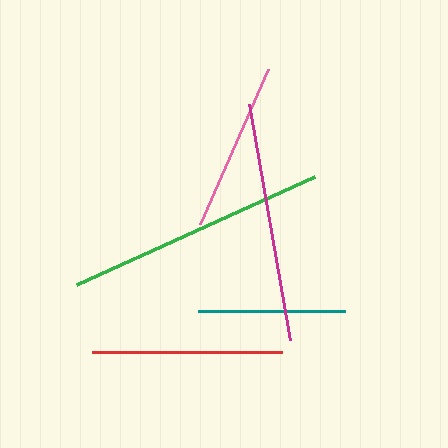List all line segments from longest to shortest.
From longest to shortest: green, magenta, red, pink, teal.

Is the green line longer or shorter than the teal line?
The green line is longer than the teal line.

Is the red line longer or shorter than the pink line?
The red line is longer than the pink line.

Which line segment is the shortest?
The teal line is the shortest at approximately 147 pixels.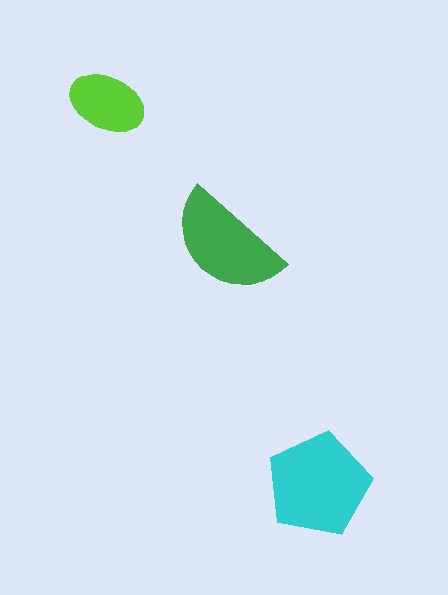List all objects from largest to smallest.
The cyan pentagon, the green semicircle, the lime ellipse.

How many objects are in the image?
There are 3 objects in the image.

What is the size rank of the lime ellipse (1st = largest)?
3rd.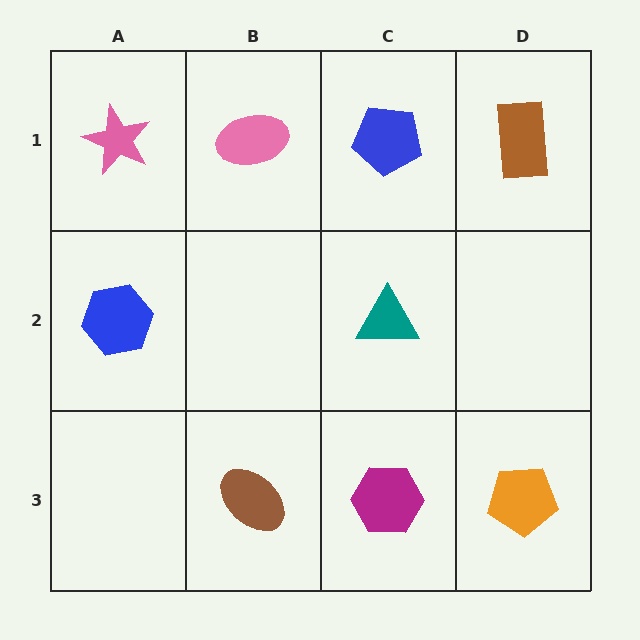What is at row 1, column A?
A pink star.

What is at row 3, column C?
A magenta hexagon.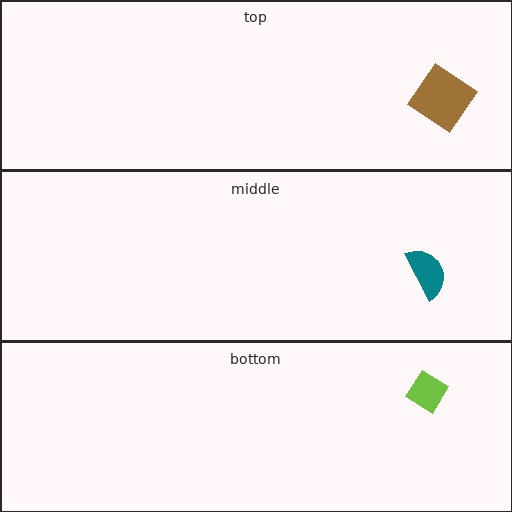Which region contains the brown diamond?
The top region.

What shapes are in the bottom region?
The lime diamond.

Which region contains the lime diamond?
The bottom region.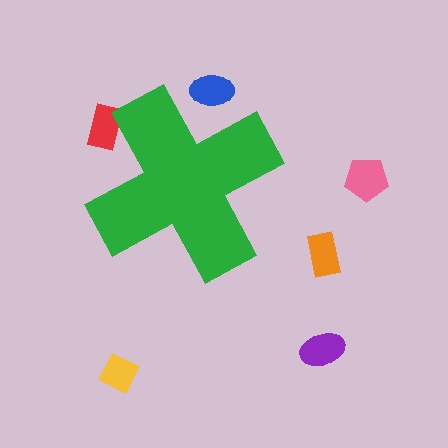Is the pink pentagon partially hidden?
No, the pink pentagon is fully visible.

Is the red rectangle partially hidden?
Yes, the red rectangle is partially hidden behind the green cross.